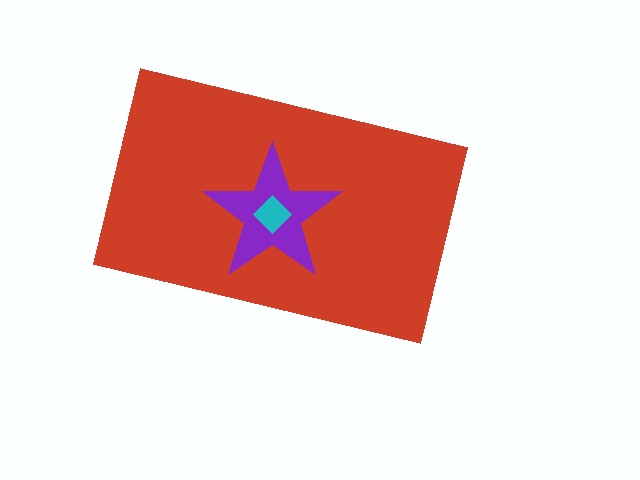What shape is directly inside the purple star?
The cyan diamond.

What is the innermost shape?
The cyan diamond.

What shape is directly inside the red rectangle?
The purple star.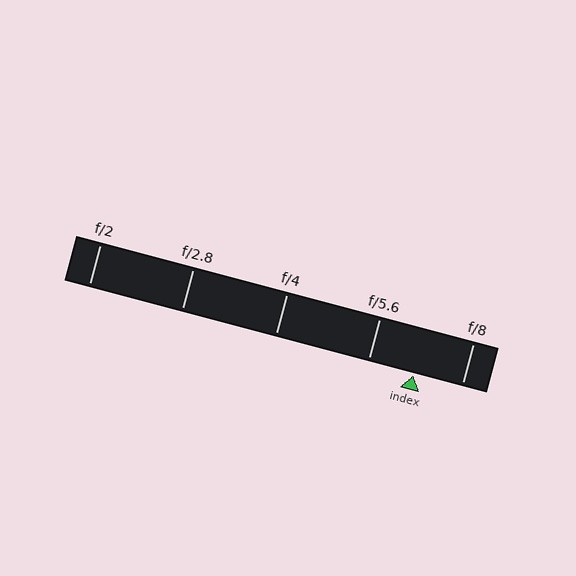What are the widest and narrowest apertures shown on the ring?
The widest aperture shown is f/2 and the narrowest is f/8.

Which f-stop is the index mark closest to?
The index mark is closest to f/5.6.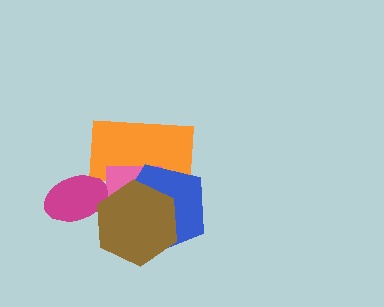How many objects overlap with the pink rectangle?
3 objects overlap with the pink rectangle.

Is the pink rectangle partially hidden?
Yes, it is partially covered by another shape.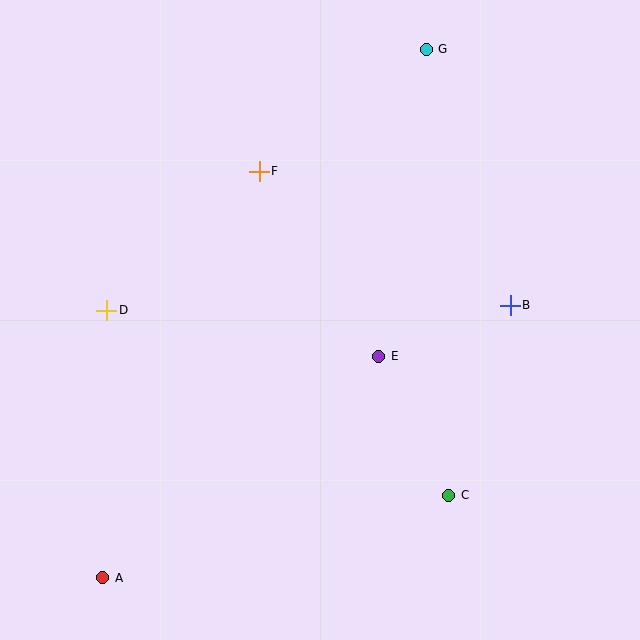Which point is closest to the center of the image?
Point E at (379, 356) is closest to the center.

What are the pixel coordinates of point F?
Point F is at (259, 171).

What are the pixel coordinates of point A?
Point A is at (103, 578).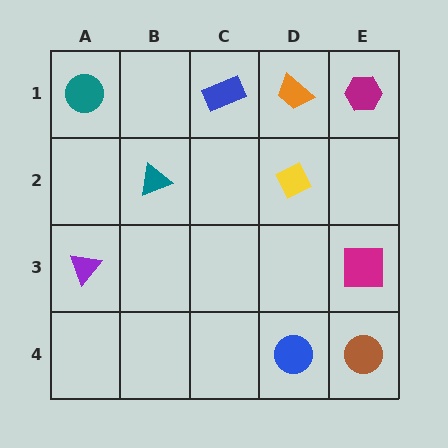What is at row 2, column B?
A teal triangle.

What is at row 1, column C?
A blue rectangle.